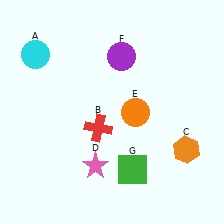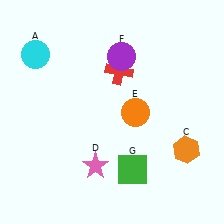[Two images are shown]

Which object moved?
The red cross (B) moved up.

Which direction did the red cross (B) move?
The red cross (B) moved up.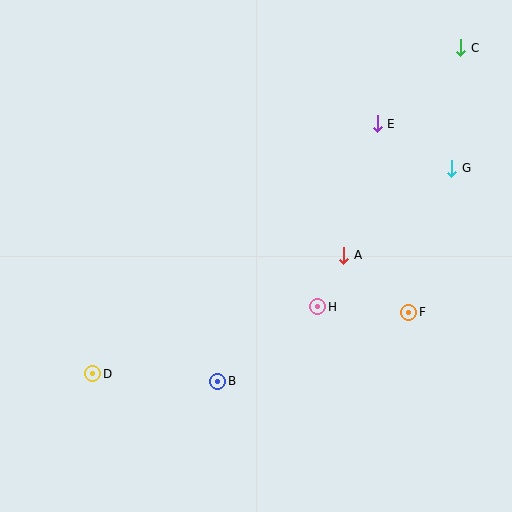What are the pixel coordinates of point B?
Point B is at (218, 381).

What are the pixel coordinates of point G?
Point G is at (452, 168).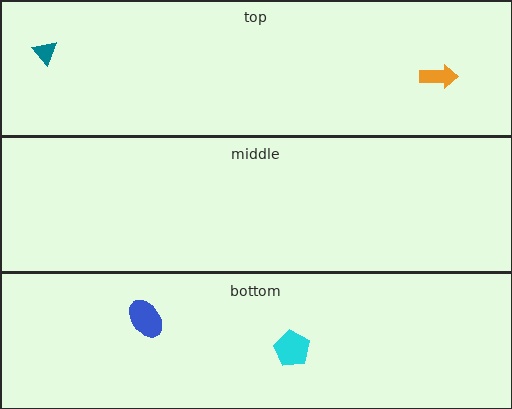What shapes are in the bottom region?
The blue ellipse, the cyan pentagon.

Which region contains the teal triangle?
The top region.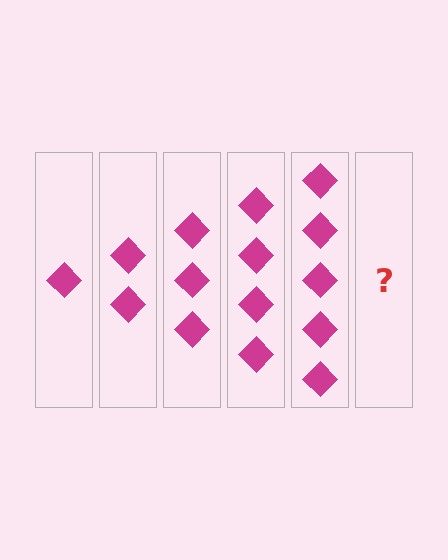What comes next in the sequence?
The next element should be 6 diamonds.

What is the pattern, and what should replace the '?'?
The pattern is that each step adds one more diamond. The '?' should be 6 diamonds.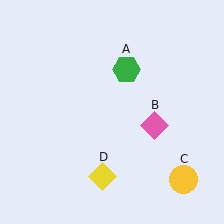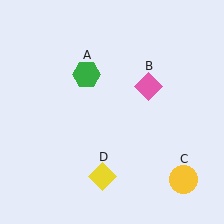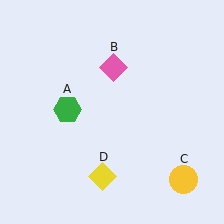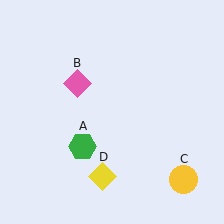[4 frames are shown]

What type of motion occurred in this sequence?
The green hexagon (object A), pink diamond (object B) rotated counterclockwise around the center of the scene.